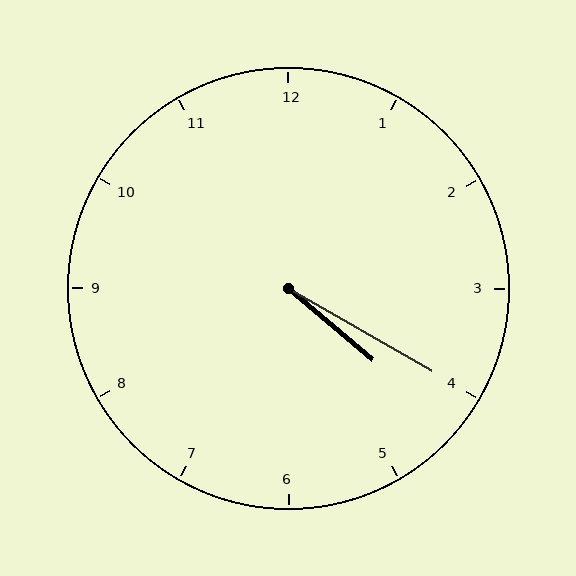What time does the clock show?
4:20.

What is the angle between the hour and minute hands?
Approximately 10 degrees.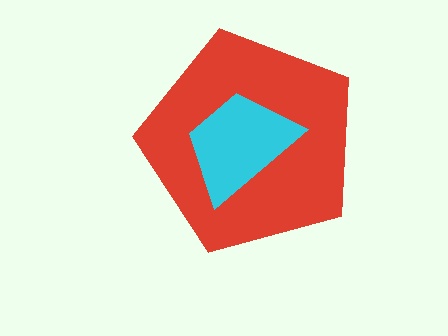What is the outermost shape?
The red pentagon.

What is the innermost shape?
The cyan trapezoid.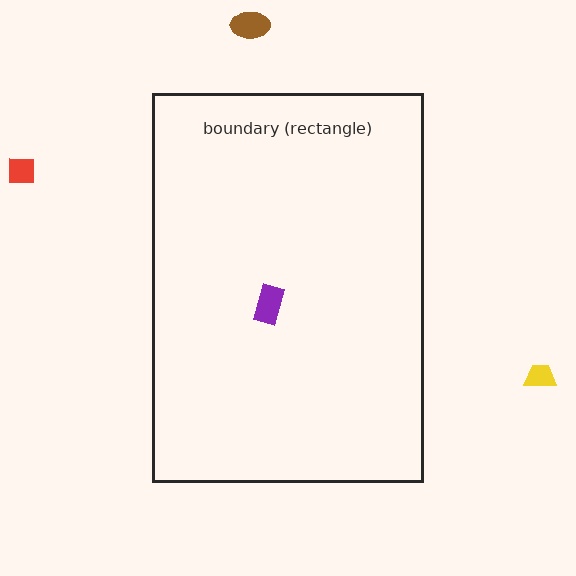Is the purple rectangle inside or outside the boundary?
Inside.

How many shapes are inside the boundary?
1 inside, 3 outside.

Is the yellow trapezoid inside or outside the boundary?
Outside.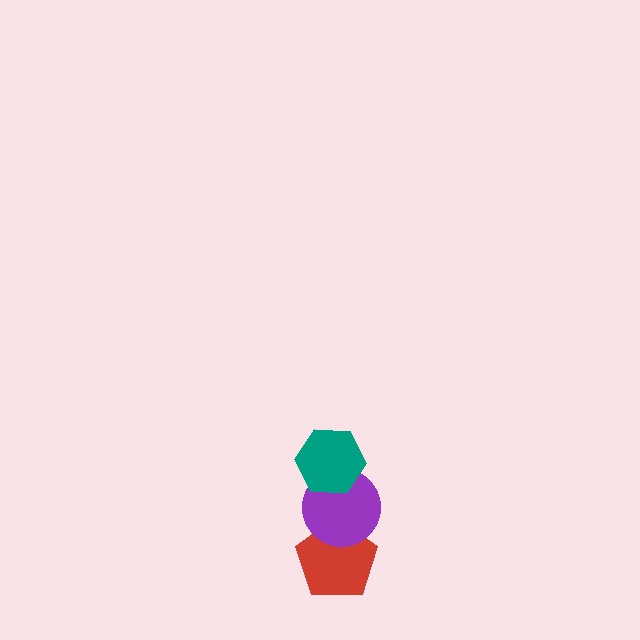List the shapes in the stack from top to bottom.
From top to bottom: the teal hexagon, the purple circle, the red pentagon.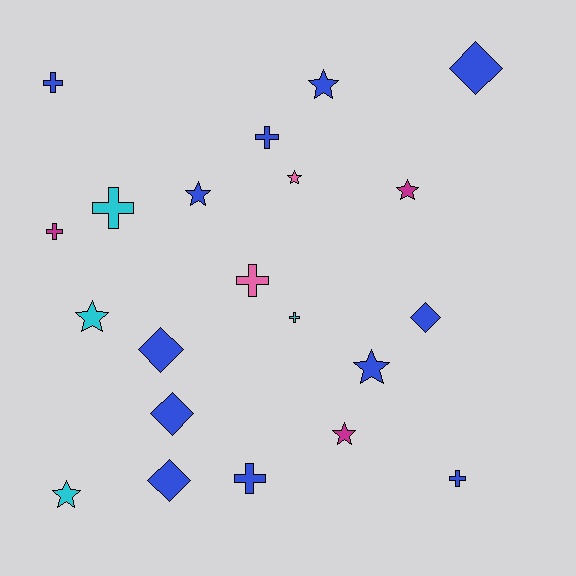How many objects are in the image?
There are 21 objects.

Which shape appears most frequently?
Cross, with 8 objects.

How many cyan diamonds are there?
There are no cyan diamonds.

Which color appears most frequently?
Blue, with 12 objects.